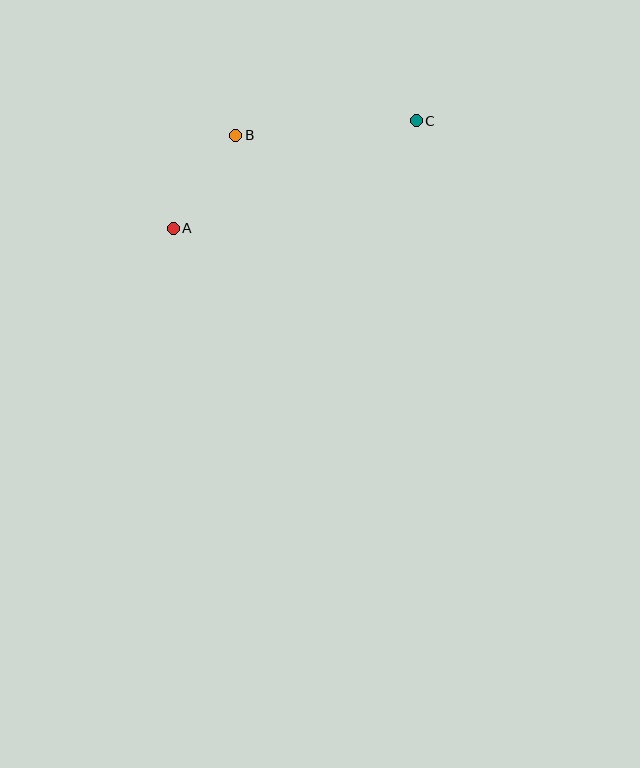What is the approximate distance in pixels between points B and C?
The distance between B and C is approximately 181 pixels.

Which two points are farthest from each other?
Points A and C are farthest from each other.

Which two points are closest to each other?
Points A and B are closest to each other.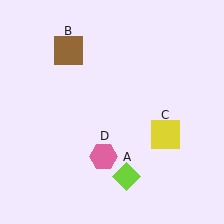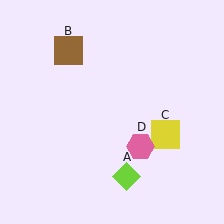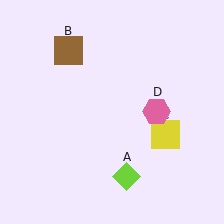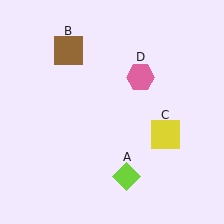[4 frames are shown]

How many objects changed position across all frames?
1 object changed position: pink hexagon (object D).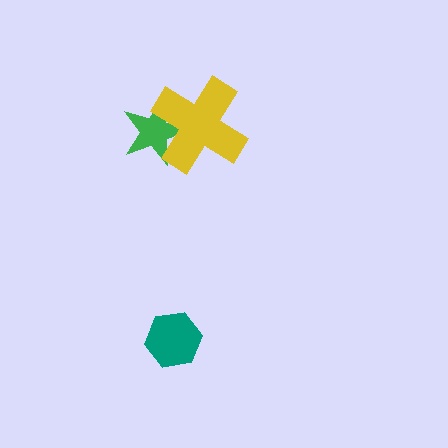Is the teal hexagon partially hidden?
No, no other shape covers it.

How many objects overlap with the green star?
1 object overlaps with the green star.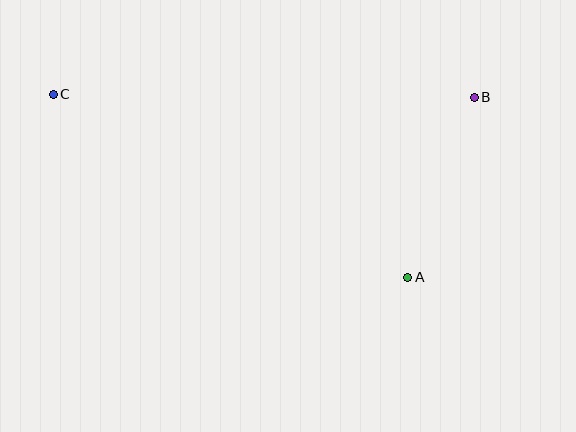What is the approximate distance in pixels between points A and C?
The distance between A and C is approximately 399 pixels.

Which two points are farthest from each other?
Points B and C are farthest from each other.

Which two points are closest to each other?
Points A and B are closest to each other.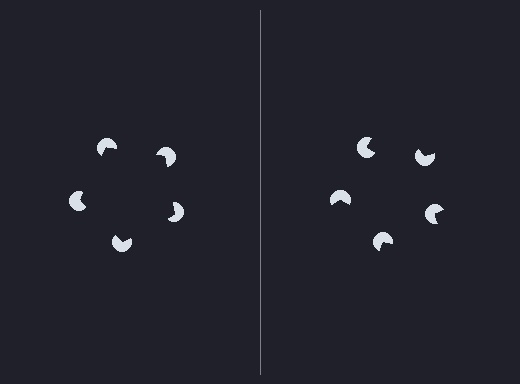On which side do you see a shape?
An illusory pentagon appears on the left side. On the right side the wedge cuts are rotated, so no coherent shape forms.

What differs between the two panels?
The pac-man discs are positioned identically on both sides; only the wedge orientations differ. On the left they align to a pentagon; on the right they are misaligned.